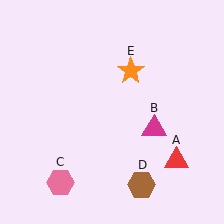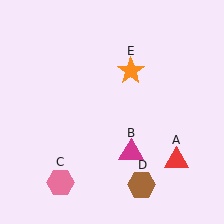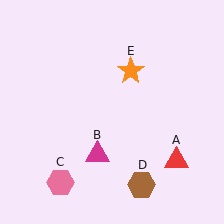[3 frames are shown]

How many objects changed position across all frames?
1 object changed position: magenta triangle (object B).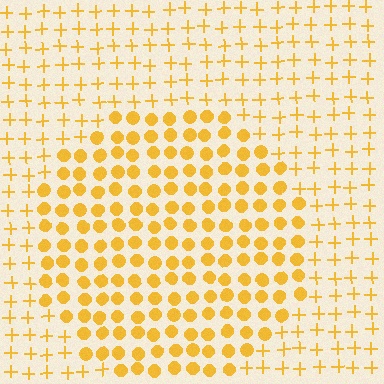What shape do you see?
I see a circle.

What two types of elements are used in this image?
The image uses circles inside the circle region and plus signs outside it.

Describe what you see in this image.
The image is filled with small yellow elements arranged in a uniform grid. A circle-shaped region contains circles, while the surrounding area contains plus signs. The boundary is defined purely by the change in element shape.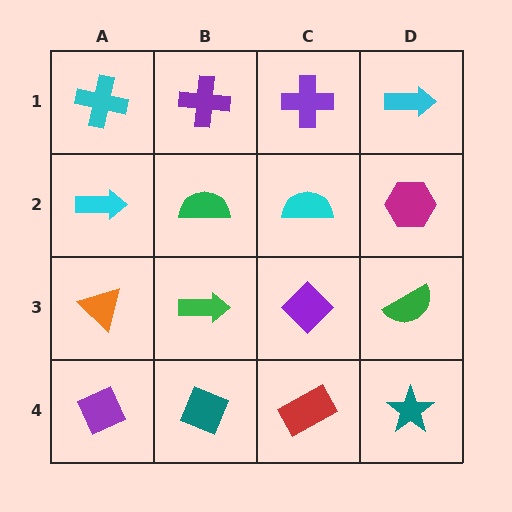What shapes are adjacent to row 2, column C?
A purple cross (row 1, column C), a purple diamond (row 3, column C), a green semicircle (row 2, column B), a magenta hexagon (row 2, column D).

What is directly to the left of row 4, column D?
A red rectangle.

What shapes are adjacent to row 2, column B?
A purple cross (row 1, column B), a green arrow (row 3, column B), a cyan arrow (row 2, column A), a cyan semicircle (row 2, column C).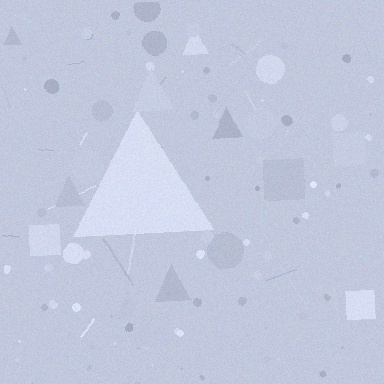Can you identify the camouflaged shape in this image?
The camouflaged shape is a triangle.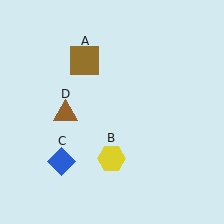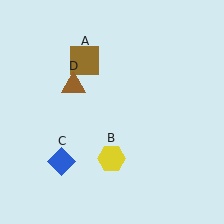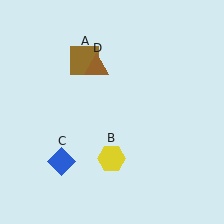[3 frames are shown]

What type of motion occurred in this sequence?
The brown triangle (object D) rotated clockwise around the center of the scene.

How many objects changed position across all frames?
1 object changed position: brown triangle (object D).